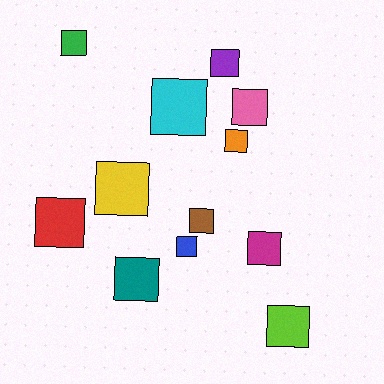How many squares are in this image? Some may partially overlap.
There are 12 squares.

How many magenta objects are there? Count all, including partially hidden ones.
There is 1 magenta object.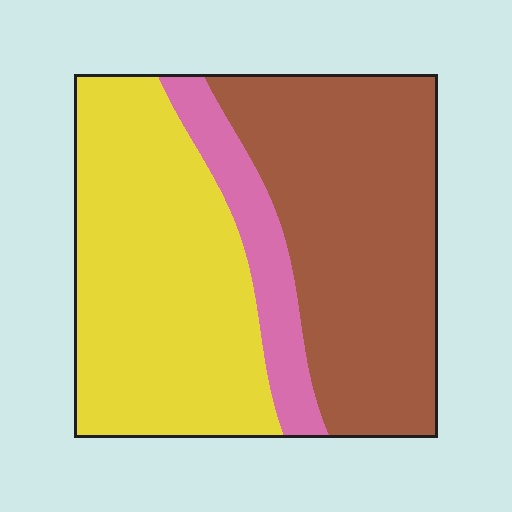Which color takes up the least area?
Pink, at roughly 10%.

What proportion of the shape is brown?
Brown covers around 45% of the shape.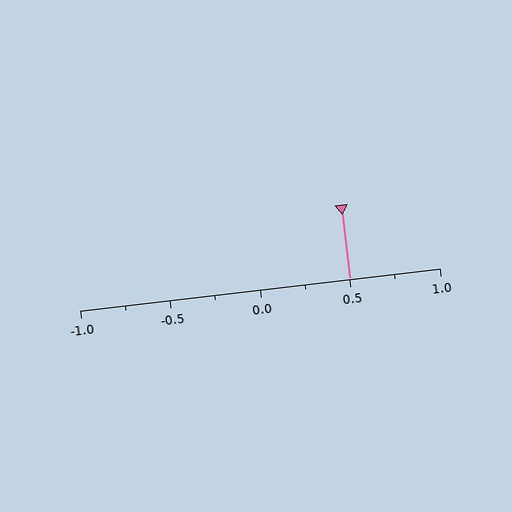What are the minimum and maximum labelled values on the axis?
The axis runs from -1.0 to 1.0.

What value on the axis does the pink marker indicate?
The marker indicates approximately 0.5.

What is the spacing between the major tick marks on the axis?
The major ticks are spaced 0.5 apart.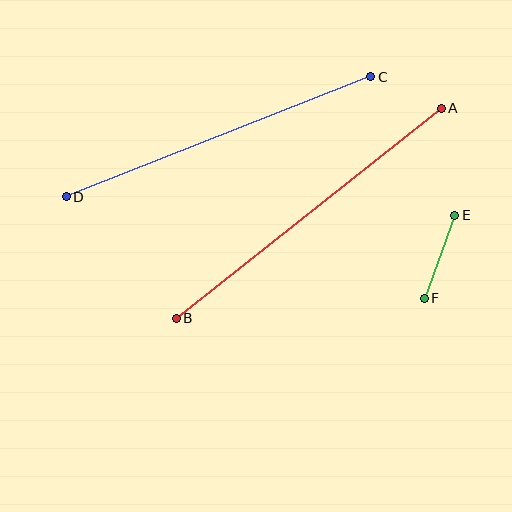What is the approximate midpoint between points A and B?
The midpoint is at approximately (309, 213) pixels.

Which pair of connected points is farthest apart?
Points A and B are farthest apart.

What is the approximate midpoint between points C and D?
The midpoint is at approximately (218, 137) pixels.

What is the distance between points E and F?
The distance is approximately 88 pixels.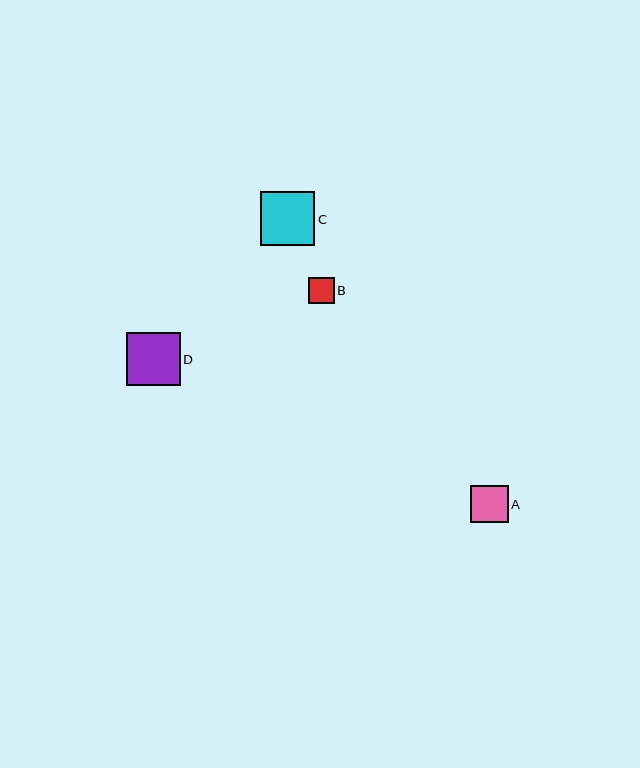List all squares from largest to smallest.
From largest to smallest: C, D, A, B.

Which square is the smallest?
Square B is the smallest with a size of approximately 26 pixels.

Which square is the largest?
Square C is the largest with a size of approximately 54 pixels.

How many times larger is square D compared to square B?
Square D is approximately 2.1 times the size of square B.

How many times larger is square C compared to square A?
Square C is approximately 1.4 times the size of square A.